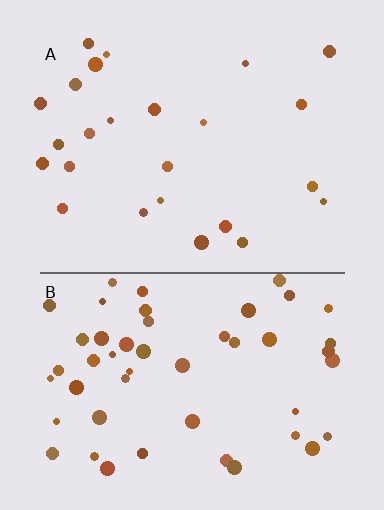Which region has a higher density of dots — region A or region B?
B (the bottom).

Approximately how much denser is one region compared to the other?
Approximately 2.1× — region B over region A.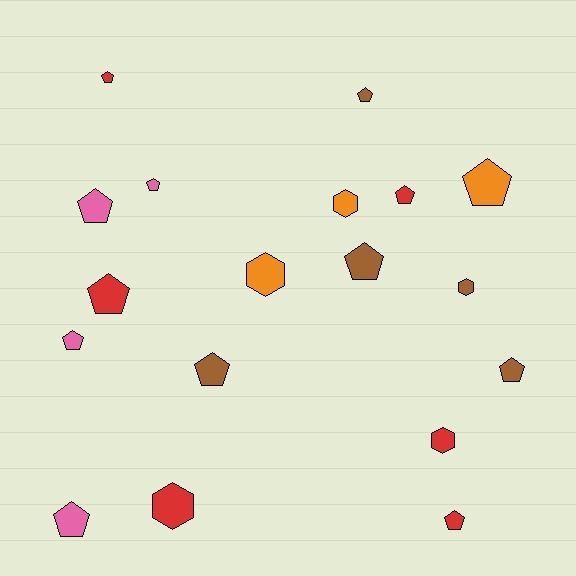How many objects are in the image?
There are 18 objects.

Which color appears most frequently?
Red, with 6 objects.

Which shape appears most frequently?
Pentagon, with 13 objects.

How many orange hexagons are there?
There are 2 orange hexagons.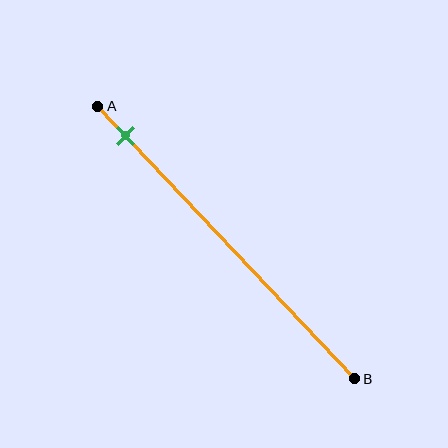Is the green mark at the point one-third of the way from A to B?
No, the mark is at about 10% from A, not at the 33% one-third point.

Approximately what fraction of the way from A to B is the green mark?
The green mark is approximately 10% of the way from A to B.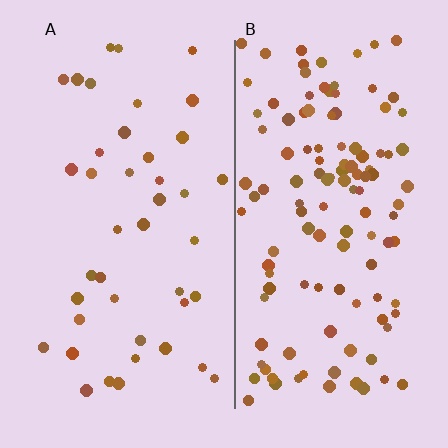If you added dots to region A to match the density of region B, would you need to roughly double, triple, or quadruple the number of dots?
Approximately triple.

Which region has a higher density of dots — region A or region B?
B (the right).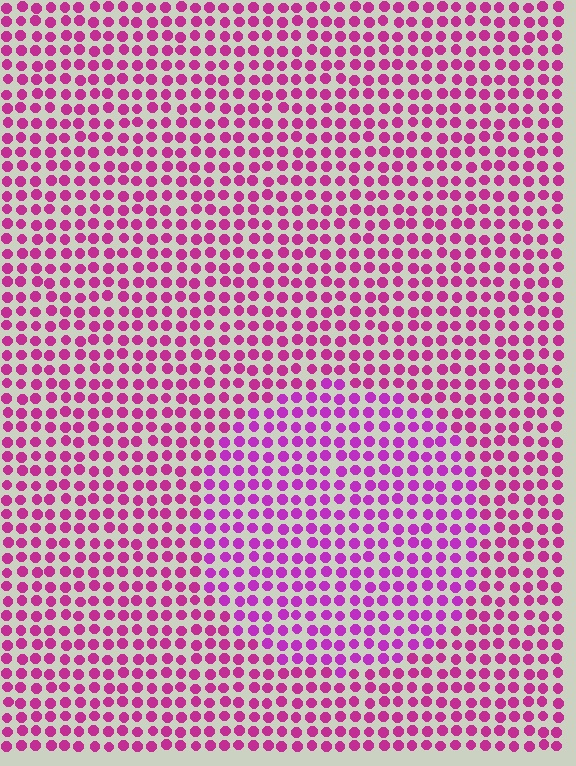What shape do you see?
I see a circle.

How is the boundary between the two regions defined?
The boundary is defined purely by a slight shift in hue (about 21 degrees). Spacing, size, and orientation are identical on both sides.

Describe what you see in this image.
The image is filled with small magenta elements in a uniform arrangement. A circle-shaped region is visible where the elements are tinted to a slightly different hue, forming a subtle color boundary.